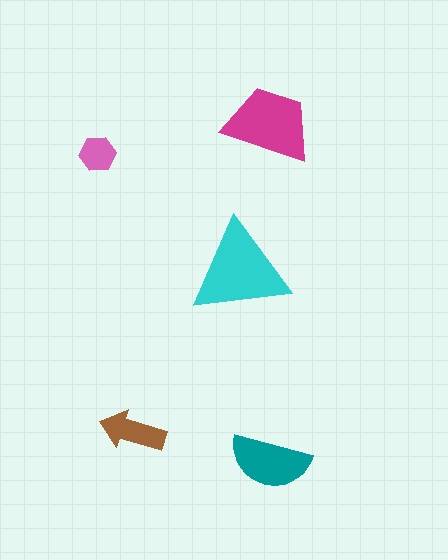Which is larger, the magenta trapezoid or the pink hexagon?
The magenta trapezoid.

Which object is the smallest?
The pink hexagon.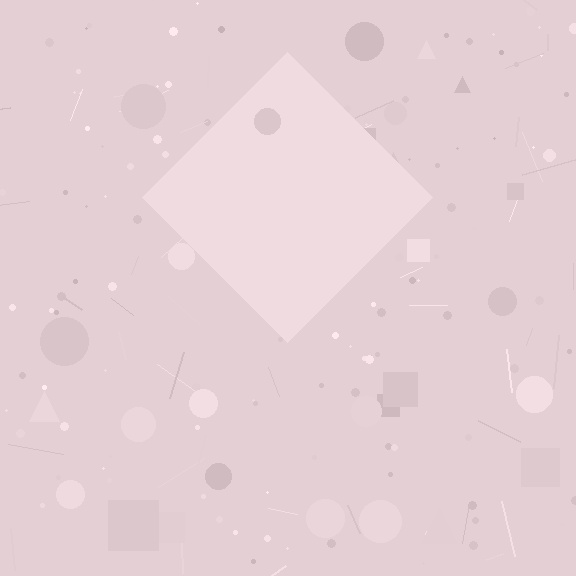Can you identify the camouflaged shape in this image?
The camouflaged shape is a diamond.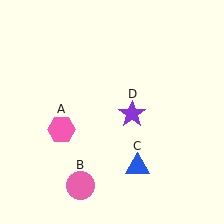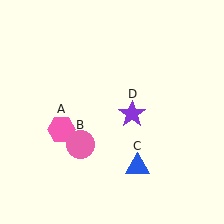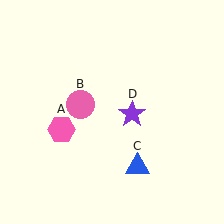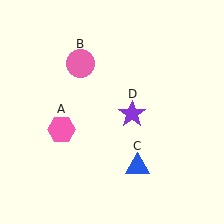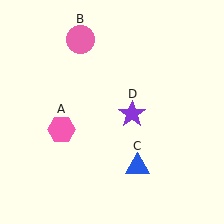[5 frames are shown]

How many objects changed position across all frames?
1 object changed position: pink circle (object B).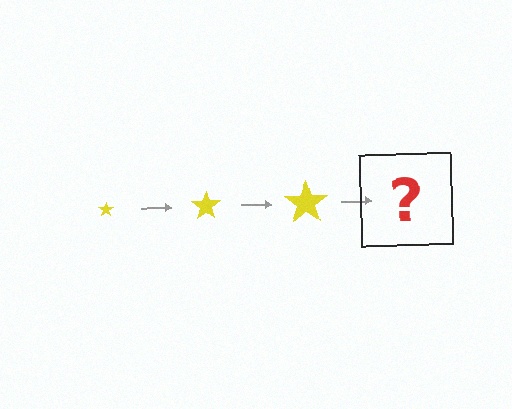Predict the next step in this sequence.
The next step is a yellow star, larger than the previous one.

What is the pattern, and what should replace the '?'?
The pattern is that the star gets progressively larger each step. The '?' should be a yellow star, larger than the previous one.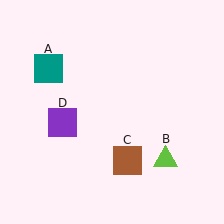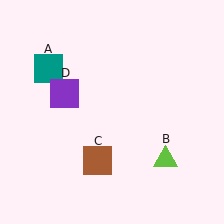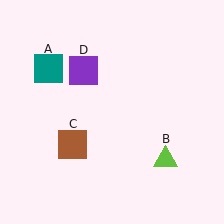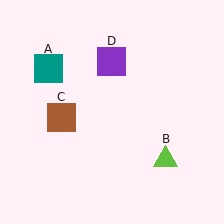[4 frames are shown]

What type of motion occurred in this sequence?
The brown square (object C), purple square (object D) rotated clockwise around the center of the scene.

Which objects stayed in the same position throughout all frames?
Teal square (object A) and lime triangle (object B) remained stationary.